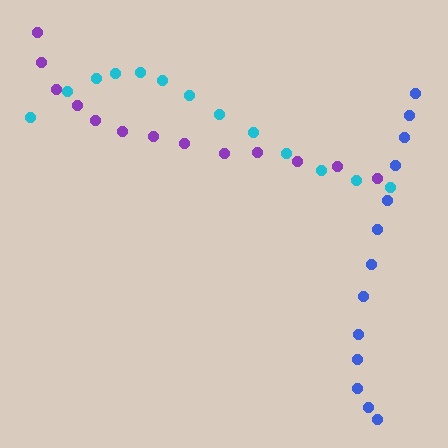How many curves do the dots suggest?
There are 3 distinct paths.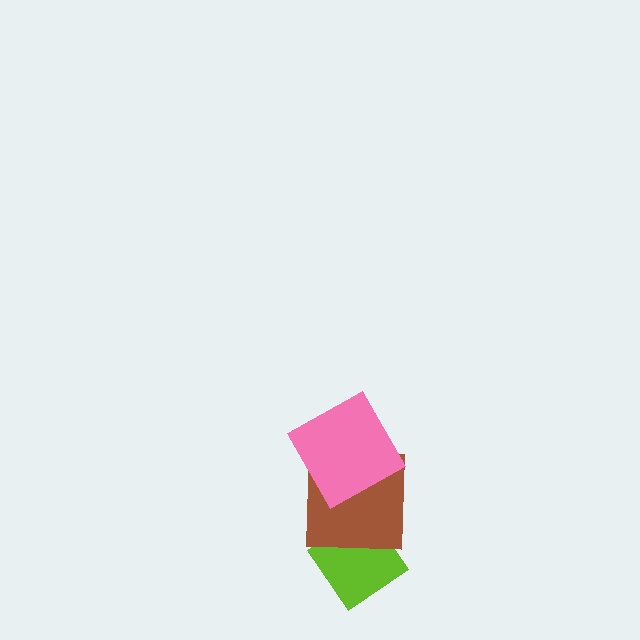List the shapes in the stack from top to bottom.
From top to bottom: the pink square, the brown square, the lime diamond.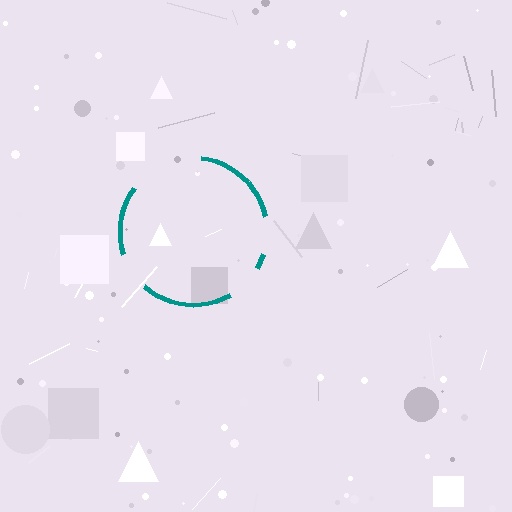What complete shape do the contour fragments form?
The contour fragments form a circle.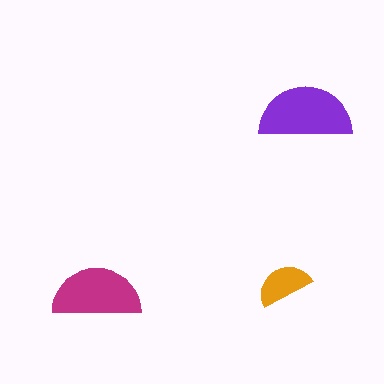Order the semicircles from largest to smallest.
the purple one, the magenta one, the orange one.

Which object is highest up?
The purple semicircle is topmost.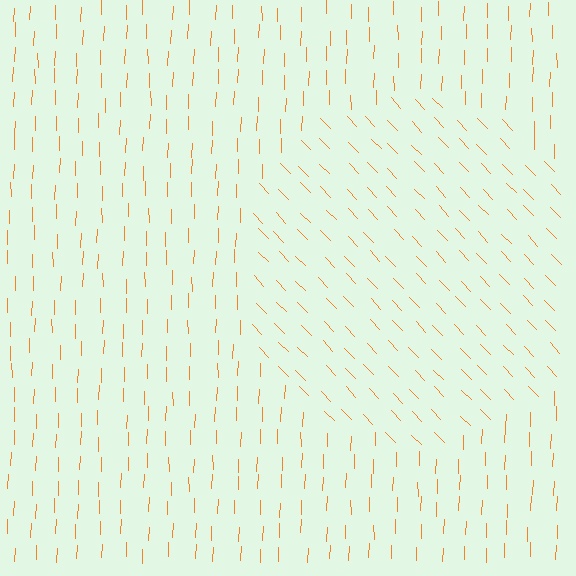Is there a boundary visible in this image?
Yes, there is a texture boundary formed by a change in line orientation.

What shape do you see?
I see a circle.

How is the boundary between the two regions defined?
The boundary is defined purely by a change in line orientation (approximately 45 degrees difference). All lines are the same color and thickness.